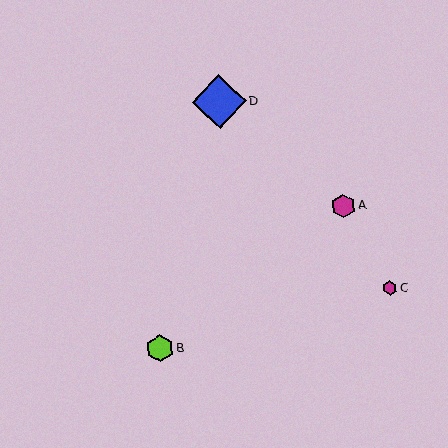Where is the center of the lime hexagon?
The center of the lime hexagon is at (160, 348).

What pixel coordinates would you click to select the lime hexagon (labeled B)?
Click at (160, 348) to select the lime hexagon B.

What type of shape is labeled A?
Shape A is a magenta hexagon.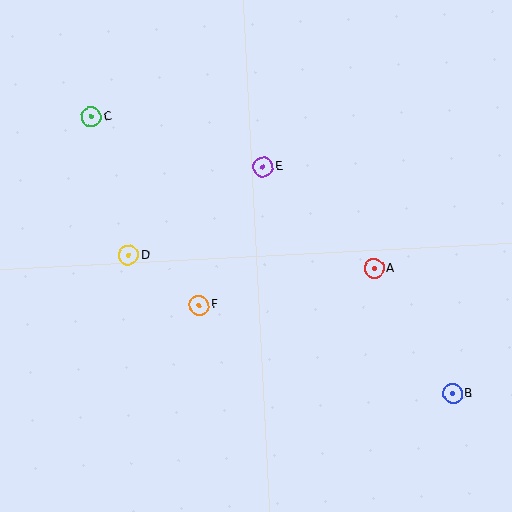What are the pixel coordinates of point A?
Point A is at (374, 269).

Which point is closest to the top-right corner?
Point E is closest to the top-right corner.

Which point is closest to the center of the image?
Point F at (199, 305) is closest to the center.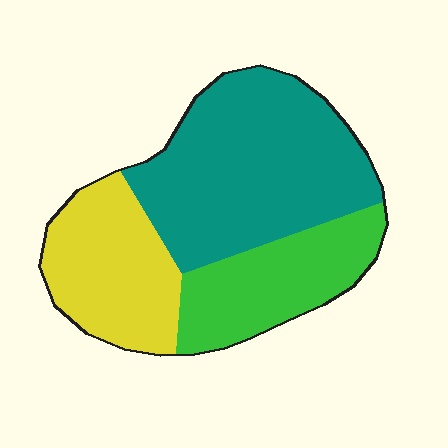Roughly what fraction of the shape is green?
Green takes up between a sixth and a third of the shape.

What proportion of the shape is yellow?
Yellow covers about 25% of the shape.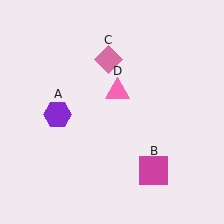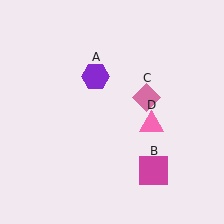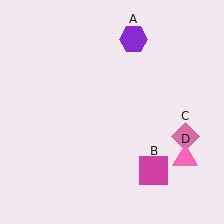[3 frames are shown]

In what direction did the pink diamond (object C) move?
The pink diamond (object C) moved down and to the right.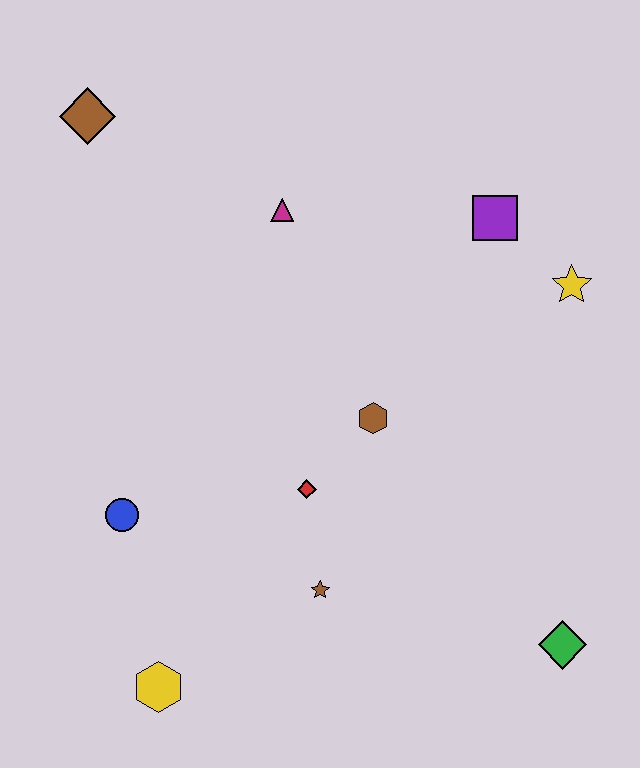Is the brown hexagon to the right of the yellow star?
No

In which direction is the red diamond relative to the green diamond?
The red diamond is to the left of the green diamond.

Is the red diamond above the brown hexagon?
No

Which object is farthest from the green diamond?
The brown diamond is farthest from the green diamond.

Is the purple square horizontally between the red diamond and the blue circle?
No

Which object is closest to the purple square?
The yellow star is closest to the purple square.